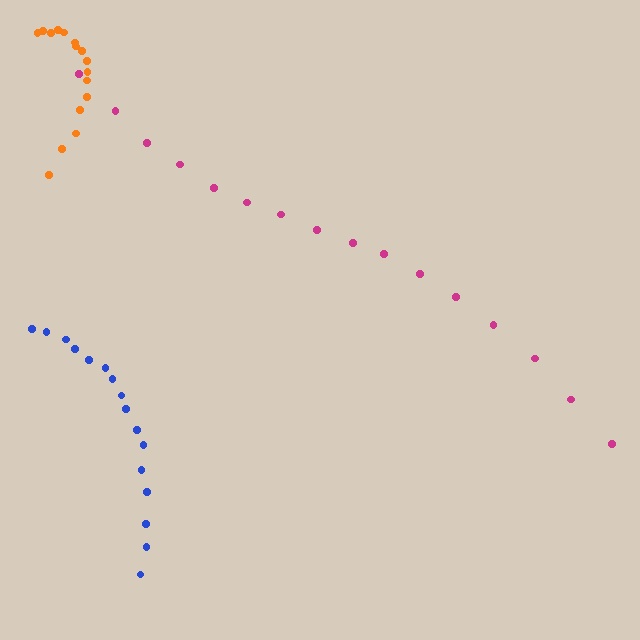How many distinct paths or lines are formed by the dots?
There are 3 distinct paths.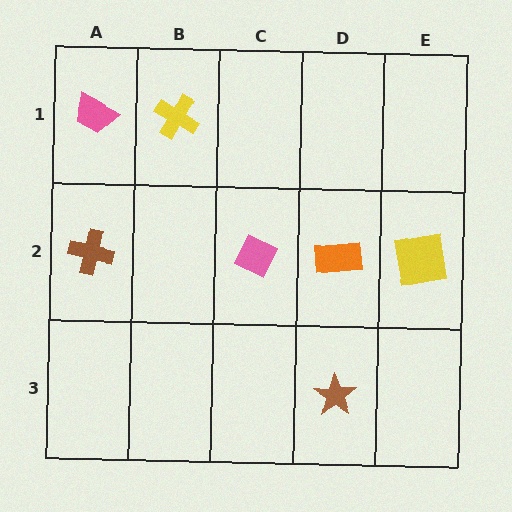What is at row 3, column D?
A brown star.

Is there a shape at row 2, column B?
No, that cell is empty.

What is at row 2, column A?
A brown cross.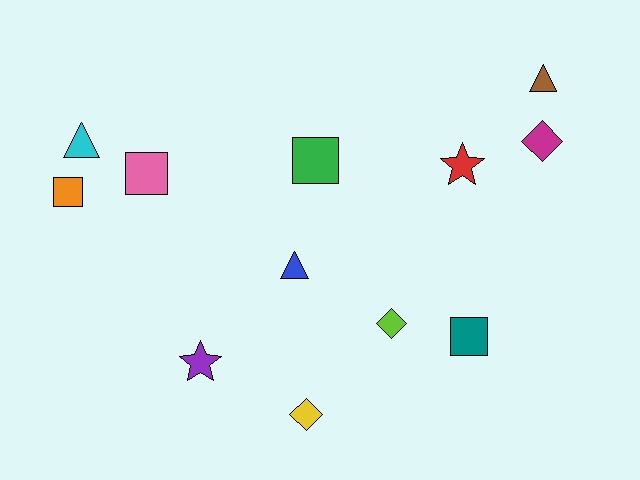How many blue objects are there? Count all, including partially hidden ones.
There is 1 blue object.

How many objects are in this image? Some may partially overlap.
There are 12 objects.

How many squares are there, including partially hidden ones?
There are 4 squares.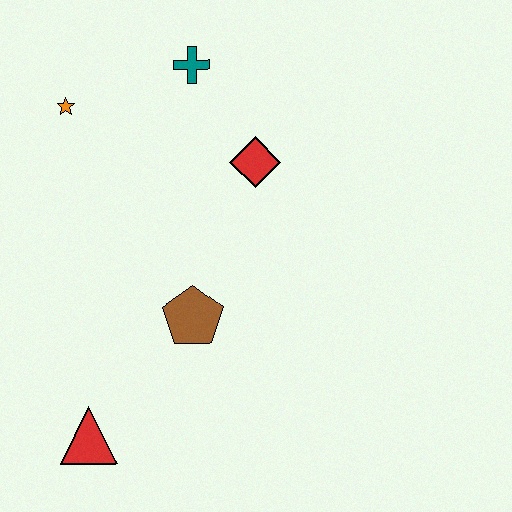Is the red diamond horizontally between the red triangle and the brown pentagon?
No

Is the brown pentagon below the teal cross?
Yes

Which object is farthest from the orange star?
The red triangle is farthest from the orange star.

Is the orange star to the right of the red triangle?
No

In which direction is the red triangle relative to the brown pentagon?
The red triangle is below the brown pentagon.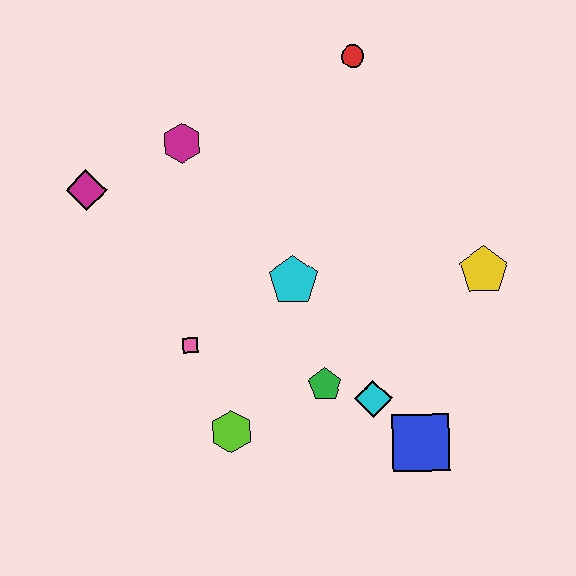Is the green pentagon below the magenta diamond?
Yes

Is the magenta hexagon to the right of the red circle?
No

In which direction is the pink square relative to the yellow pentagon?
The pink square is to the left of the yellow pentagon.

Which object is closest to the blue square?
The cyan diamond is closest to the blue square.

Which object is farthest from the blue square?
The magenta diamond is farthest from the blue square.